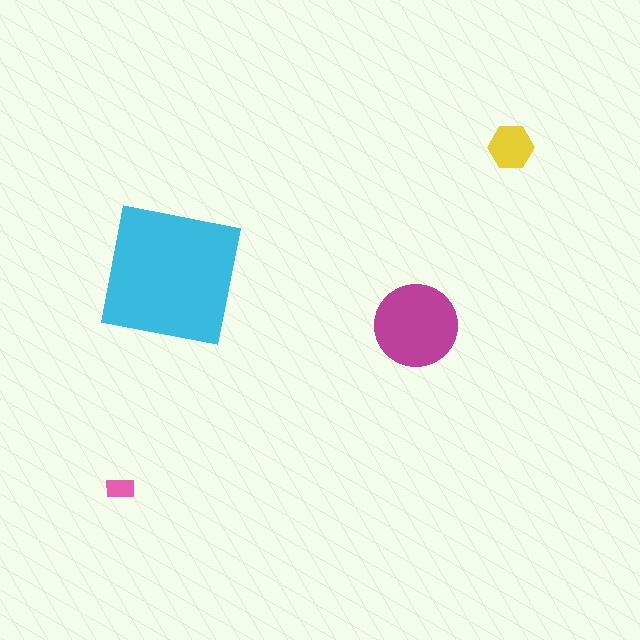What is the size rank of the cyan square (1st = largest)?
1st.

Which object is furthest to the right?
The yellow hexagon is rightmost.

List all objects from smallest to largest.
The pink rectangle, the yellow hexagon, the magenta circle, the cyan square.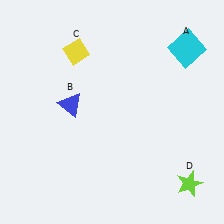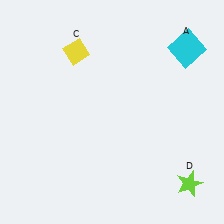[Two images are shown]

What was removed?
The blue triangle (B) was removed in Image 2.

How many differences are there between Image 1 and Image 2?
There is 1 difference between the two images.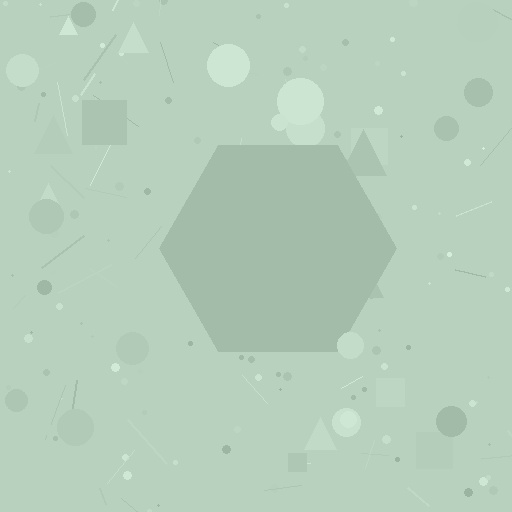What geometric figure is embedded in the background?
A hexagon is embedded in the background.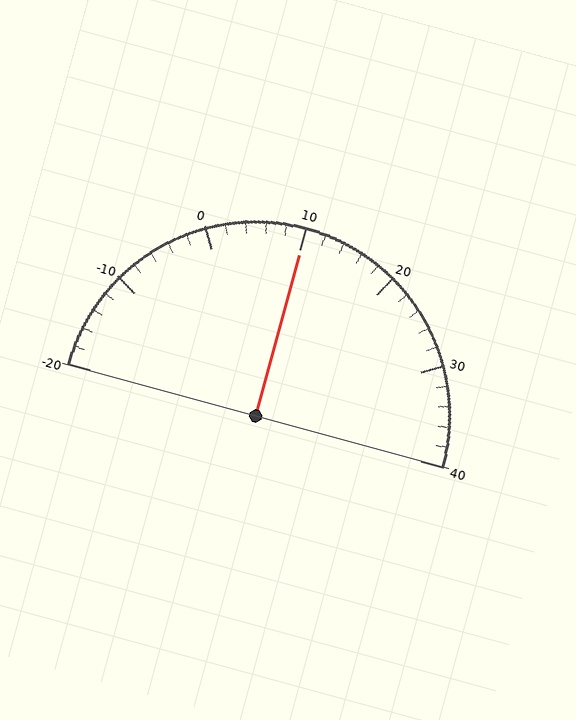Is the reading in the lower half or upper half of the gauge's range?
The reading is in the upper half of the range (-20 to 40).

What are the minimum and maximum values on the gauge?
The gauge ranges from -20 to 40.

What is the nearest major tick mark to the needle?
The nearest major tick mark is 10.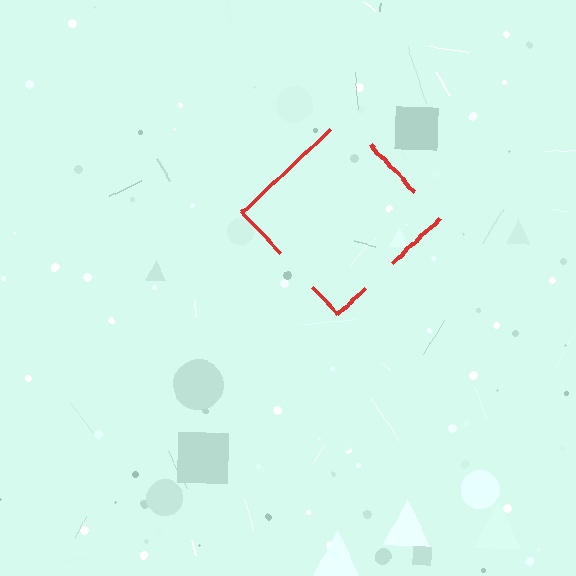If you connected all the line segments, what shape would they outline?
They would outline a diamond.